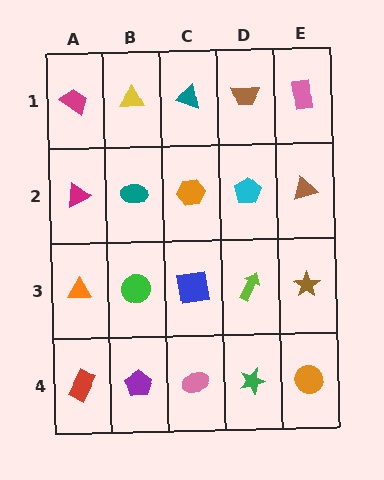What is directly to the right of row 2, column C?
A cyan pentagon.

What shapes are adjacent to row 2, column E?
A pink rectangle (row 1, column E), a brown star (row 3, column E), a cyan pentagon (row 2, column D).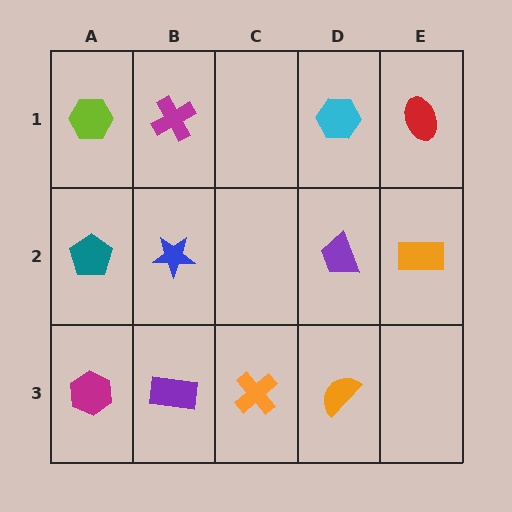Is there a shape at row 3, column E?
No, that cell is empty.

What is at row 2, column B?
A blue star.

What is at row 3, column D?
An orange semicircle.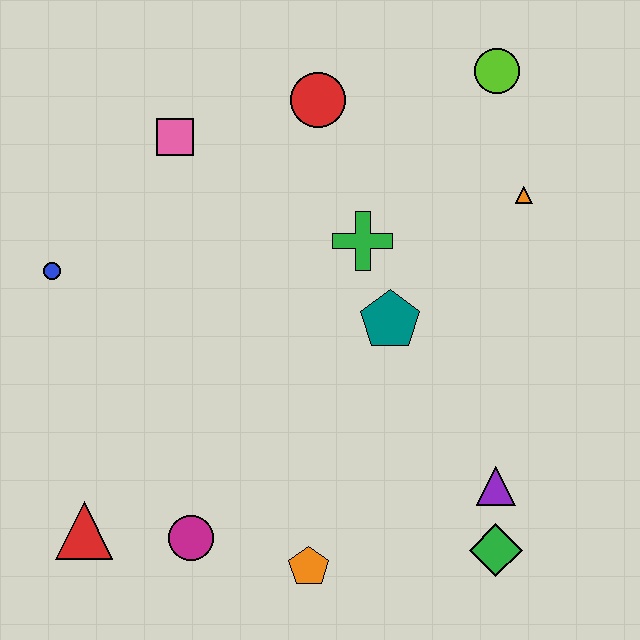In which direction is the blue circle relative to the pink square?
The blue circle is below the pink square.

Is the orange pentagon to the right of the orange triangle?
No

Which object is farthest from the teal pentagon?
The red triangle is farthest from the teal pentagon.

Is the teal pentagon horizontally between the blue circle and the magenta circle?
No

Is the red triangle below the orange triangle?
Yes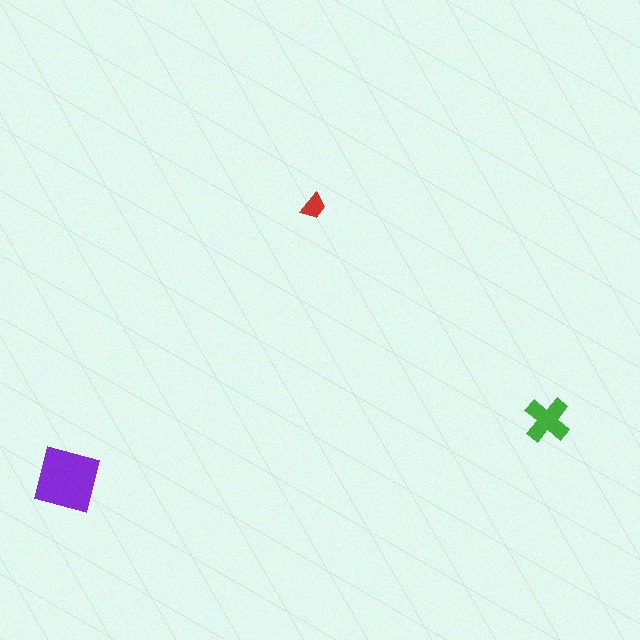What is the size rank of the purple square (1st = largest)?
1st.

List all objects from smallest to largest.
The red trapezoid, the green cross, the purple square.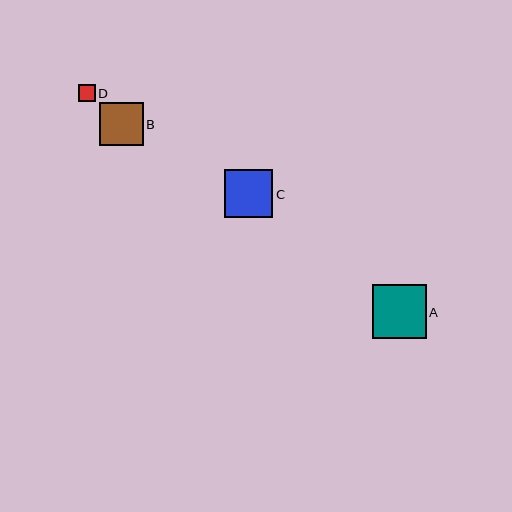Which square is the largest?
Square A is the largest with a size of approximately 54 pixels.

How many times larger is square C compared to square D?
Square C is approximately 2.8 times the size of square D.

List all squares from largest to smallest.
From largest to smallest: A, C, B, D.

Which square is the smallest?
Square D is the smallest with a size of approximately 17 pixels.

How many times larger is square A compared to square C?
Square A is approximately 1.1 times the size of square C.